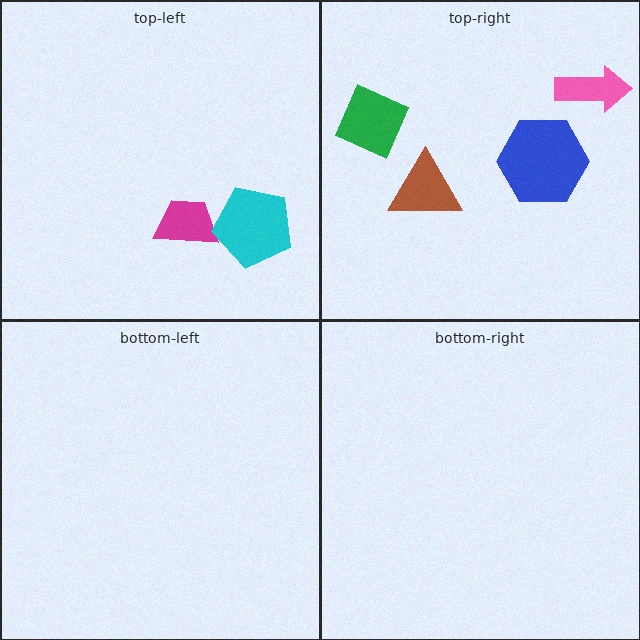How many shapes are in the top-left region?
2.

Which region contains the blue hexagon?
The top-right region.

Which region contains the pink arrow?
The top-right region.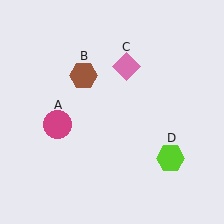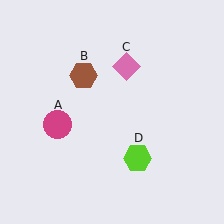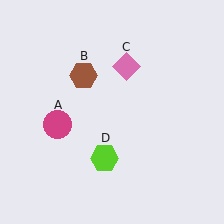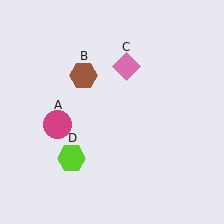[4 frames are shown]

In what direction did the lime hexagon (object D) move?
The lime hexagon (object D) moved left.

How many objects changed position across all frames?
1 object changed position: lime hexagon (object D).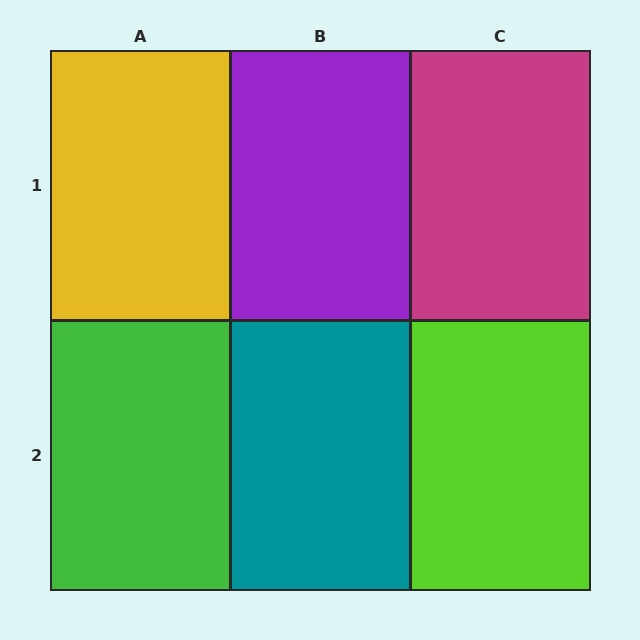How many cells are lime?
1 cell is lime.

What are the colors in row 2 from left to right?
Green, teal, lime.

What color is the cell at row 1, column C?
Magenta.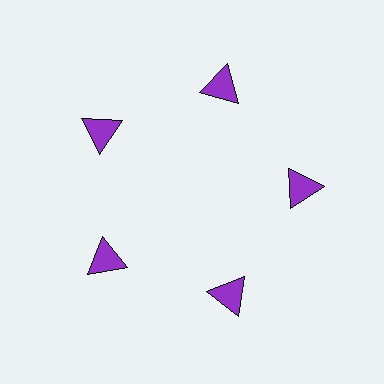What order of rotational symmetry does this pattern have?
This pattern has 5-fold rotational symmetry.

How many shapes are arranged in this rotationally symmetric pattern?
There are 5 shapes, arranged in 5 groups of 1.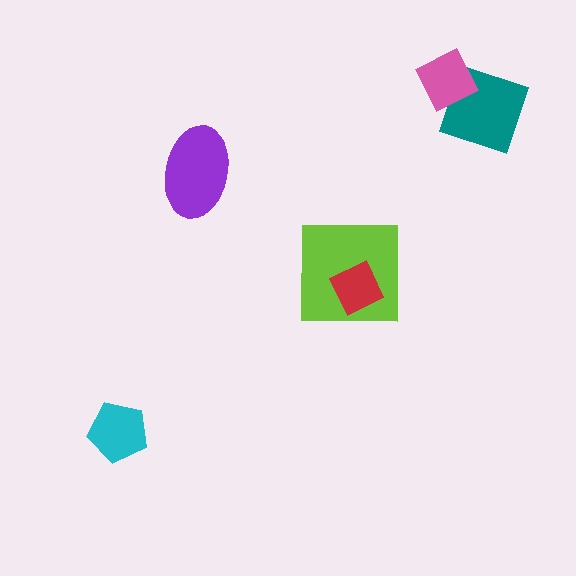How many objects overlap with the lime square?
1 object overlaps with the lime square.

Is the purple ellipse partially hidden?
No, no other shape covers it.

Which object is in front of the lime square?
The red diamond is in front of the lime square.